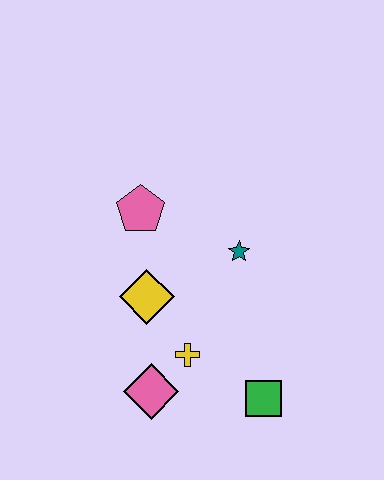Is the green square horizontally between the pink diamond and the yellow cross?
No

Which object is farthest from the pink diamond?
The pink pentagon is farthest from the pink diamond.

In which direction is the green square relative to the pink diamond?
The green square is to the right of the pink diamond.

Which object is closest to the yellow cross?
The pink diamond is closest to the yellow cross.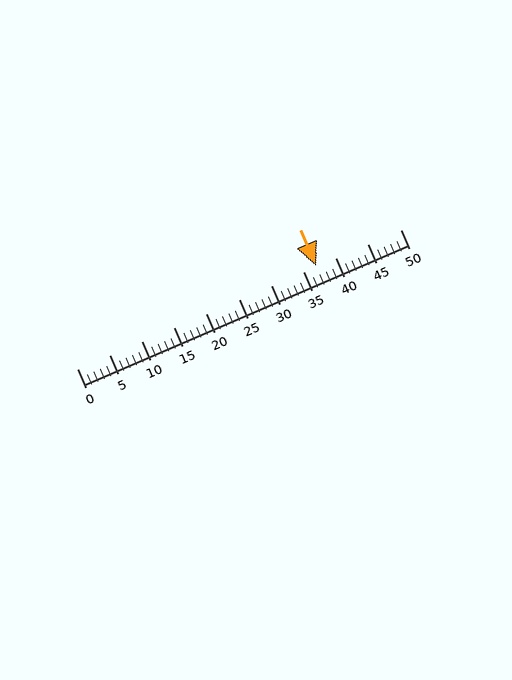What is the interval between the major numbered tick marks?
The major tick marks are spaced 5 units apart.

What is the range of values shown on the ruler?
The ruler shows values from 0 to 50.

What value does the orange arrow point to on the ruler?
The orange arrow points to approximately 37.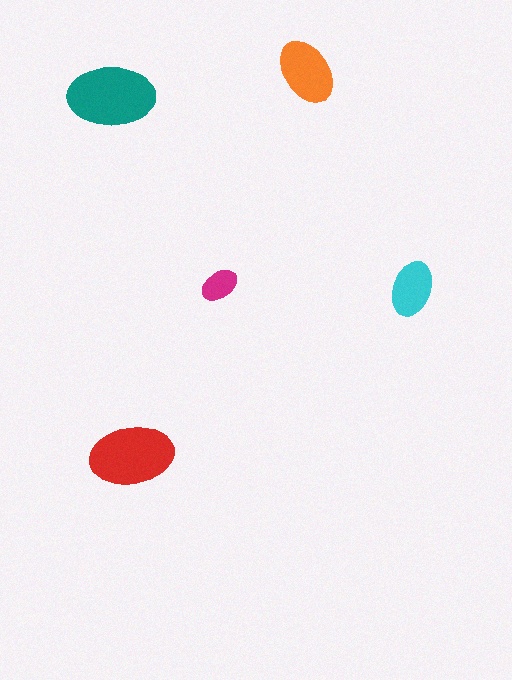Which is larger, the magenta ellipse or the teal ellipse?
The teal one.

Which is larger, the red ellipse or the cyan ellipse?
The red one.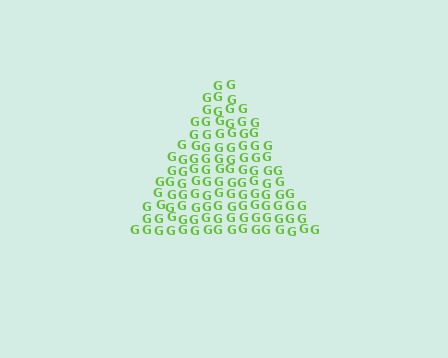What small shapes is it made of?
It is made of small letter G's.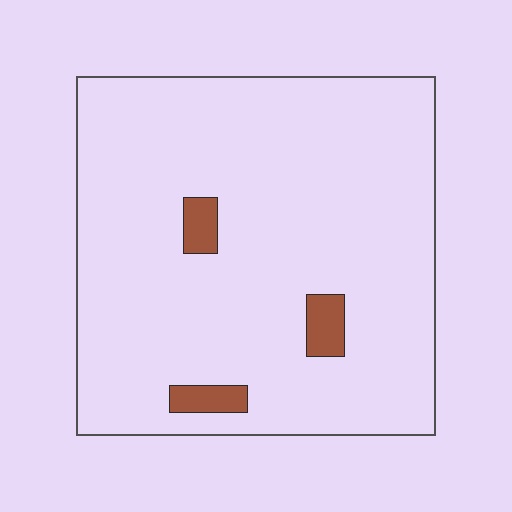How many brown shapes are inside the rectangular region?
3.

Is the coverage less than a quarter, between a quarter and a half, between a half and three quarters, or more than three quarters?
Less than a quarter.